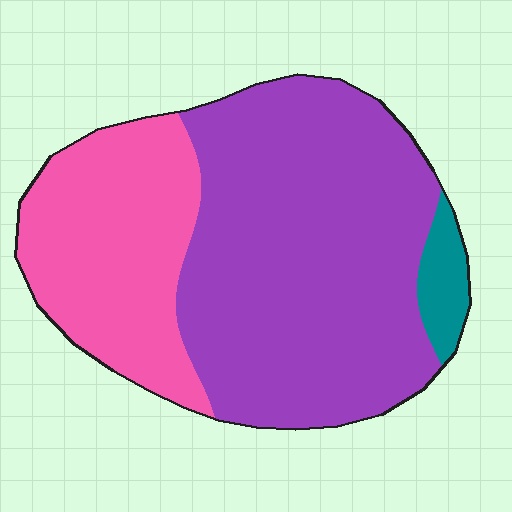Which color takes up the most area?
Purple, at roughly 65%.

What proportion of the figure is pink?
Pink takes up about one third (1/3) of the figure.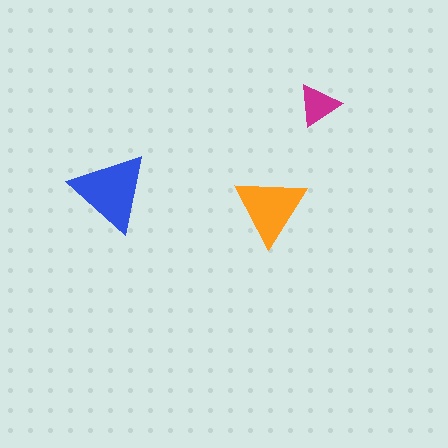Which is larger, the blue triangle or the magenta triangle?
The blue one.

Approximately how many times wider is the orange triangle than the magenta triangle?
About 1.5 times wider.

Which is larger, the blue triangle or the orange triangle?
The blue one.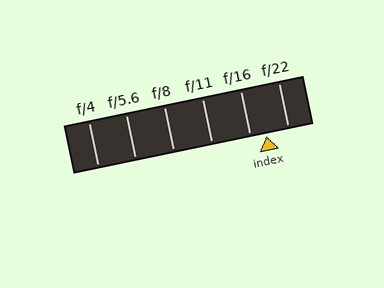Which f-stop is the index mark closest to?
The index mark is closest to f/16.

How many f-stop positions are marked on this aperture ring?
There are 6 f-stop positions marked.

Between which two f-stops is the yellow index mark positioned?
The index mark is between f/16 and f/22.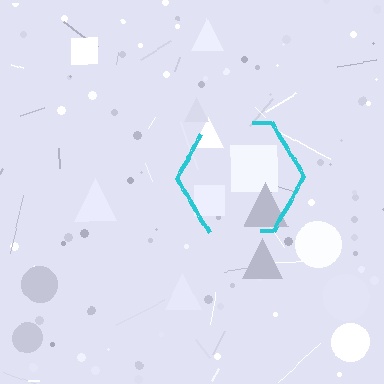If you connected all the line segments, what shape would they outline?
They would outline a hexagon.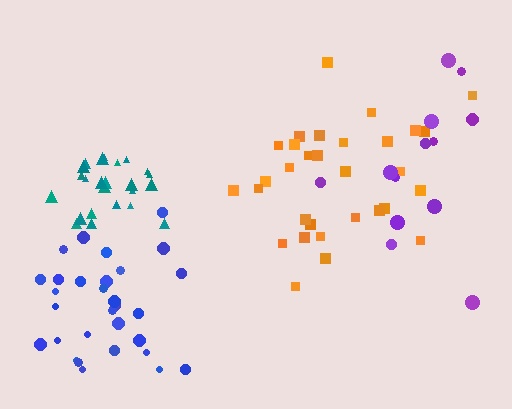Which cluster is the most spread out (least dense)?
Purple.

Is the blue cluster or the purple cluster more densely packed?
Blue.